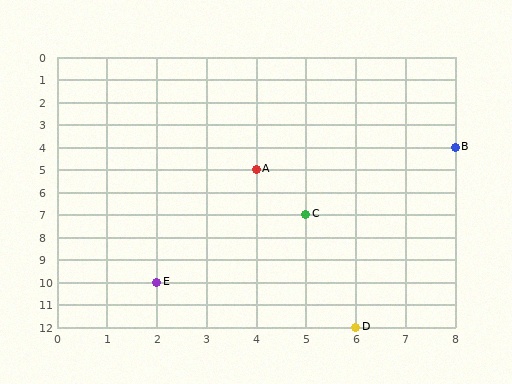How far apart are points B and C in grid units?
Points B and C are 3 columns and 3 rows apart (about 4.2 grid units diagonally).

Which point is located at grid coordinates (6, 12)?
Point D is at (6, 12).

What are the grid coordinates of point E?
Point E is at grid coordinates (2, 10).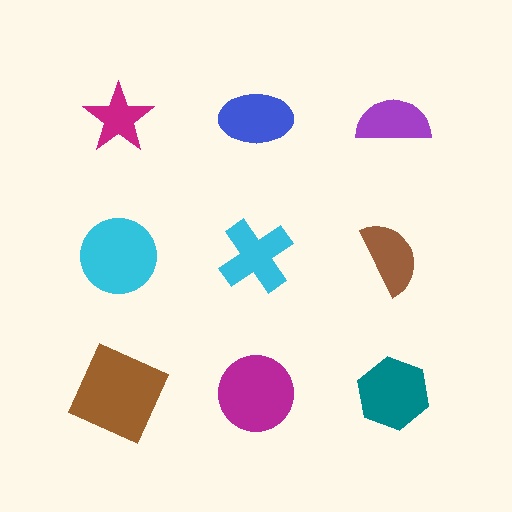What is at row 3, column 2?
A magenta circle.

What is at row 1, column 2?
A blue ellipse.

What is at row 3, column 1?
A brown square.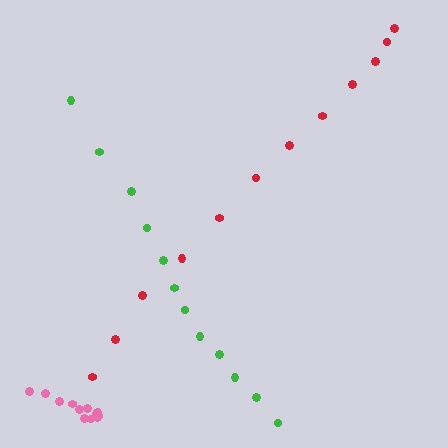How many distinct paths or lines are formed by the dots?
There are 3 distinct paths.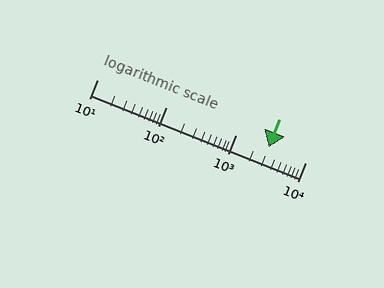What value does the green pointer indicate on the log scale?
The pointer indicates approximately 3000.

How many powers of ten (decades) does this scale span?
The scale spans 3 decades, from 10 to 10000.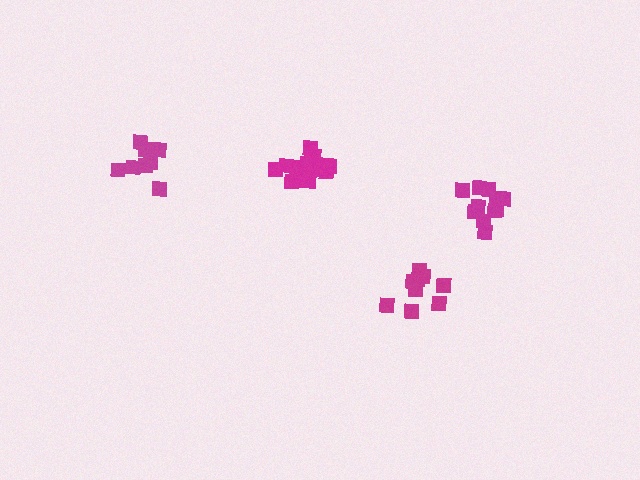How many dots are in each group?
Group 1: 11 dots, Group 2: 9 dots, Group 3: 15 dots, Group 4: 9 dots (44 total).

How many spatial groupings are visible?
There are 4 spatial groupings.